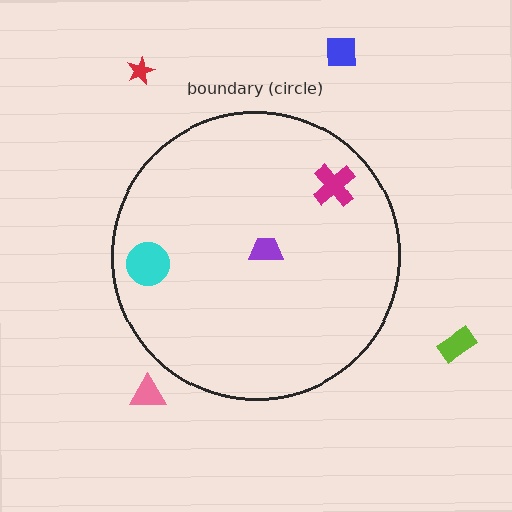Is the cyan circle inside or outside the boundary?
Inside.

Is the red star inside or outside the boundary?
Outside.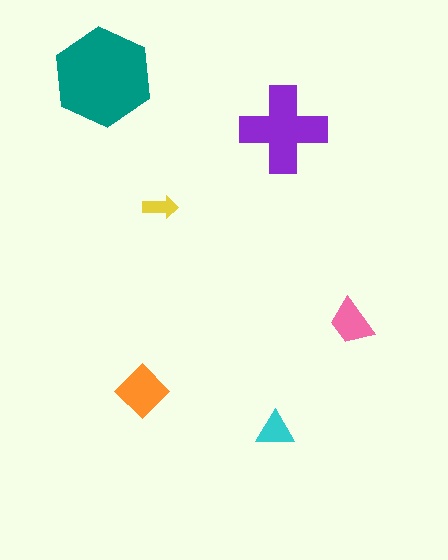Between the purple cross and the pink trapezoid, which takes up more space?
The purple cross.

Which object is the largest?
The teal hexagon.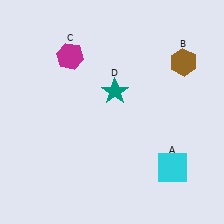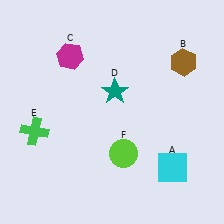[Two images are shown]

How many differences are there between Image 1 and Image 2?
There are 2 differences between the two images.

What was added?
A green cross (E), a lime circle (F) were added in Image 2.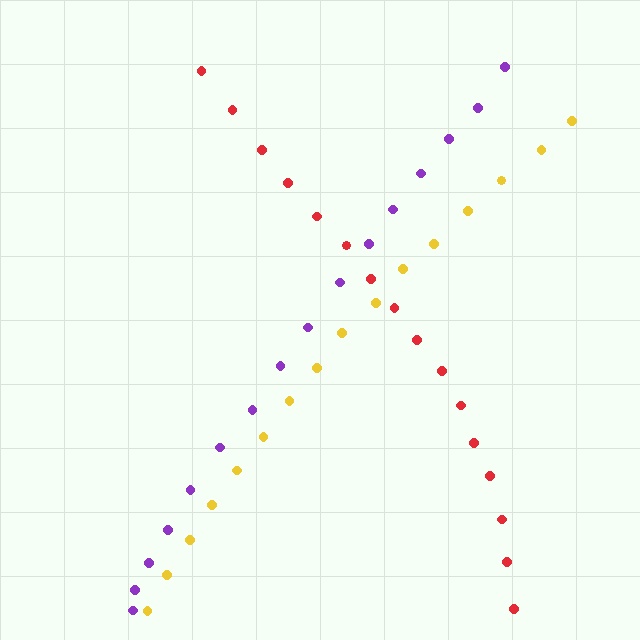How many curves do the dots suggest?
There are 3 distinct paths.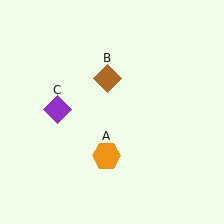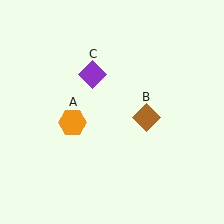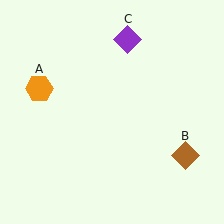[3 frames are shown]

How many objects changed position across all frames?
3 objects changed position: orange hexagon (object A), brown diamond (object B), purple diamond (object C).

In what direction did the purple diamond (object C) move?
The purple diamond (object C) moved up and to the right.